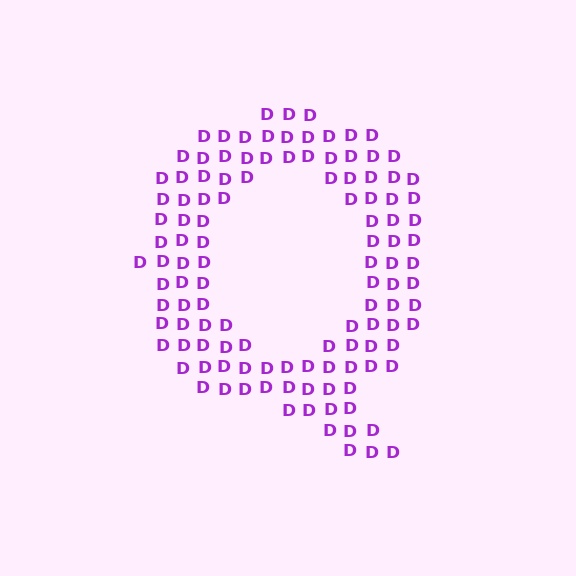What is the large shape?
The large shape is the letter Q.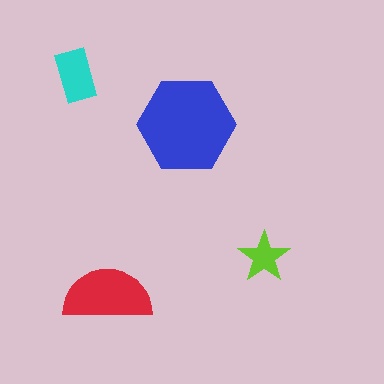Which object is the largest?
The blue hexagon.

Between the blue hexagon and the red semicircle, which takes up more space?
The blue hexagon.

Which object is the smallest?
The lime star.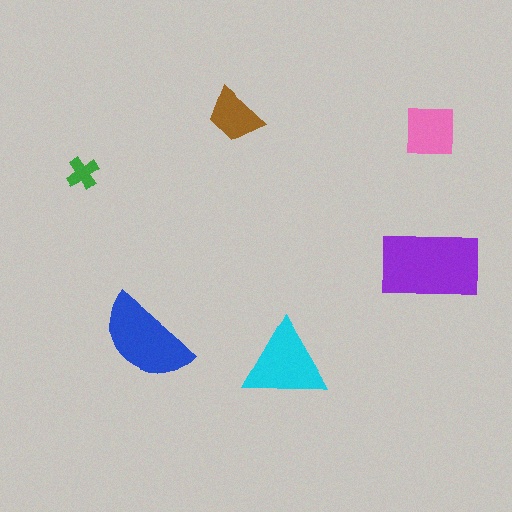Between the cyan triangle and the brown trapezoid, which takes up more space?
The cyan triangle.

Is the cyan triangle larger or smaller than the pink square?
Larger.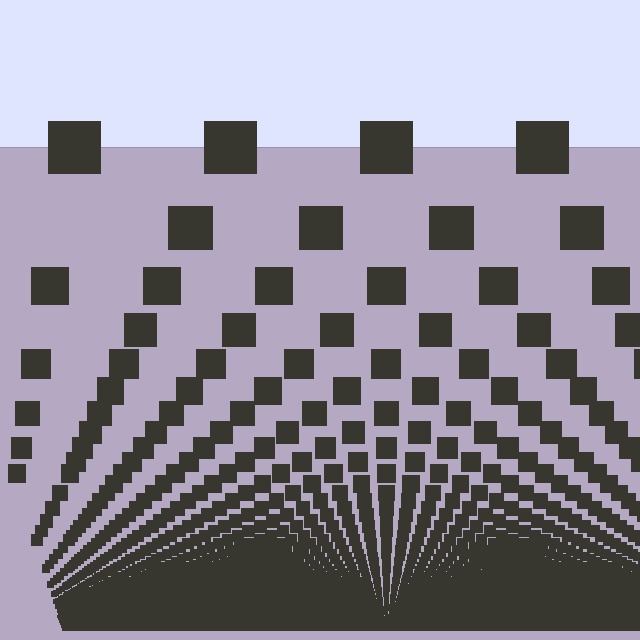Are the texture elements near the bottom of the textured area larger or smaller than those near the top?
Smaller. The gradient is inverted — elements near the bottom are smaller and denser.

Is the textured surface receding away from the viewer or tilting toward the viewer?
The surface appears to tilt toward the viewer. Texture elements get larger and sparser toward the top.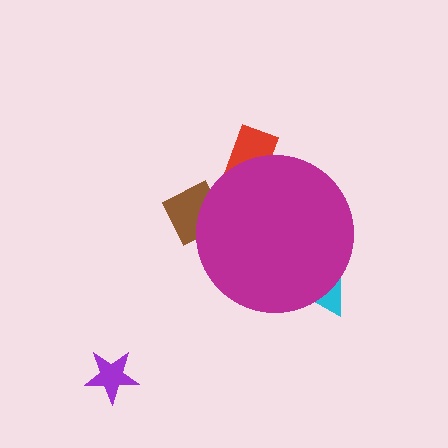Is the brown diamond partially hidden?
Yes, the brown diamond is partially hidden behind the magenta circle.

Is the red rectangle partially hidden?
Yes, the red rectangle is partially hidden behind the magenta circle.